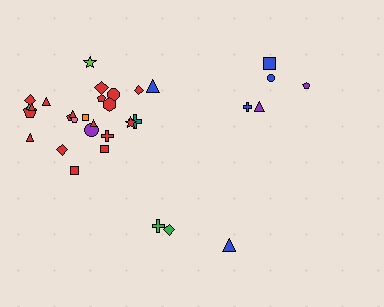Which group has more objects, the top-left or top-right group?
The top-left group.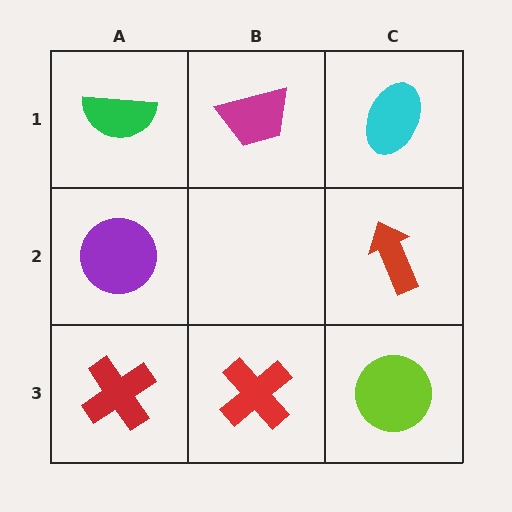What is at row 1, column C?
A cyan ellipse.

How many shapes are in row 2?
2 shapes.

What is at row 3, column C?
A lime circle.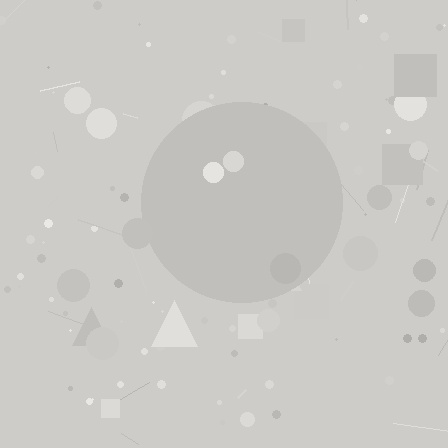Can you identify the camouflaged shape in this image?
The camouflaged shape is a circle.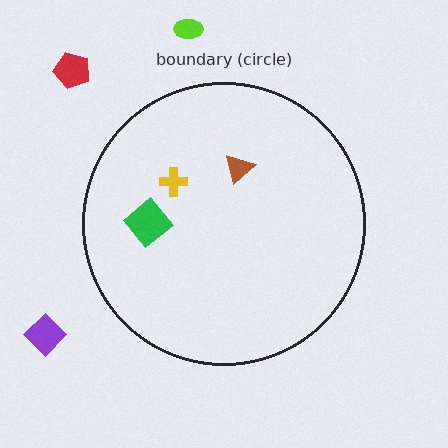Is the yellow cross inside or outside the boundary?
Inside.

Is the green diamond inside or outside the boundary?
Inside.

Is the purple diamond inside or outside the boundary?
Outside.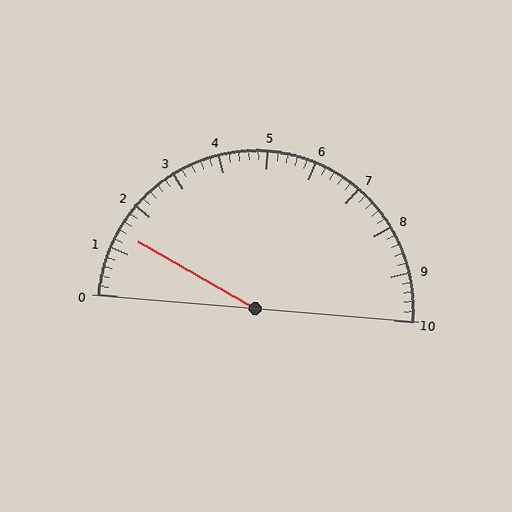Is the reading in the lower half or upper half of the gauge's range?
The reading is in the lower half of the range (0 to 10).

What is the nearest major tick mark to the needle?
The nearest major tick mark is 1.